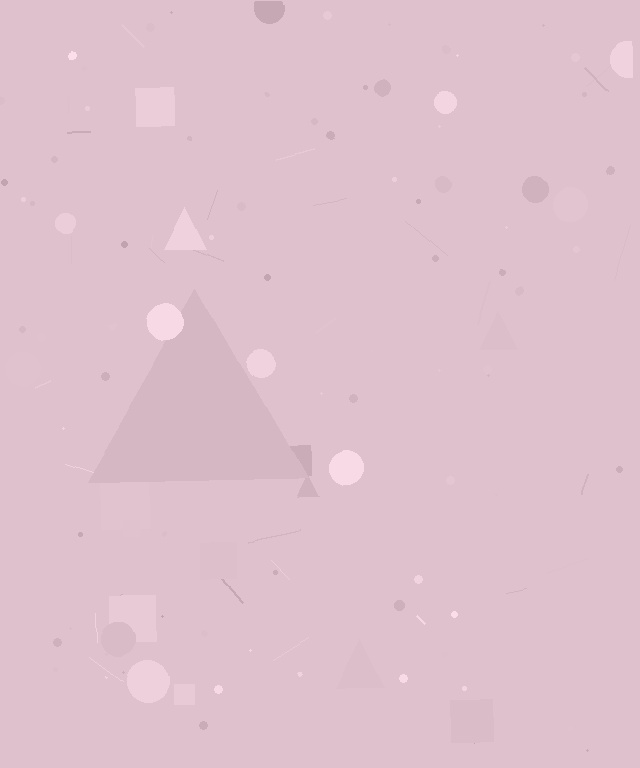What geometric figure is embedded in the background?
A triangle is embedded in the background.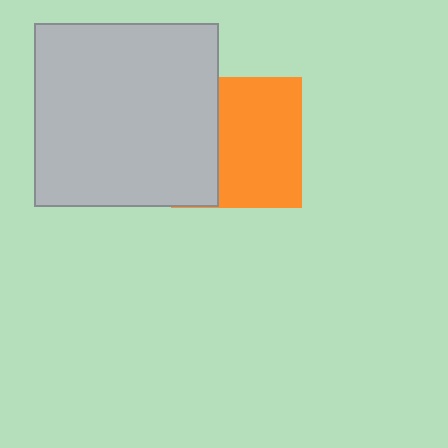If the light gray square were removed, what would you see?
You would see the complete orange square.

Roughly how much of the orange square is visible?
About half of it is visible (roughly 63%).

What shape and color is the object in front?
The object in front is a light gray square.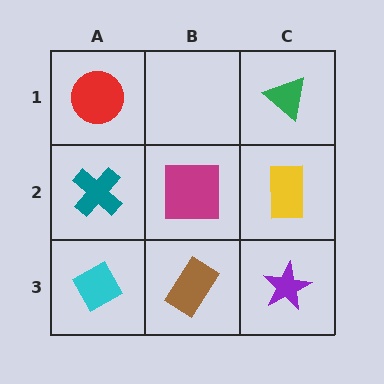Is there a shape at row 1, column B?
No, that cell is empty.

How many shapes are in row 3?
3 shapes.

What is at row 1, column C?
A green triangle.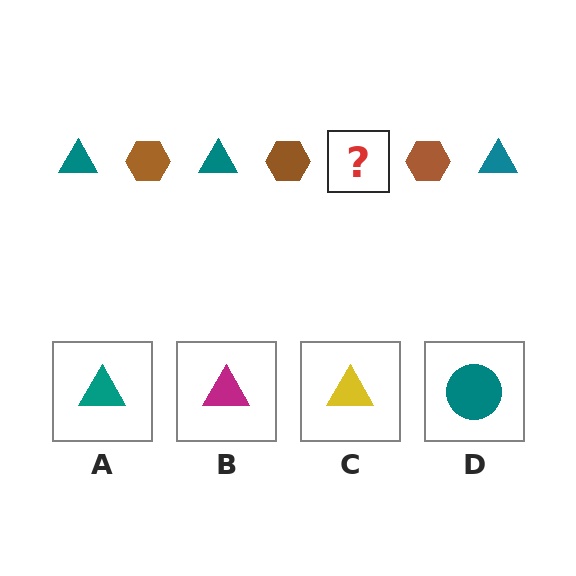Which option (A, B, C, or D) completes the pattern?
A.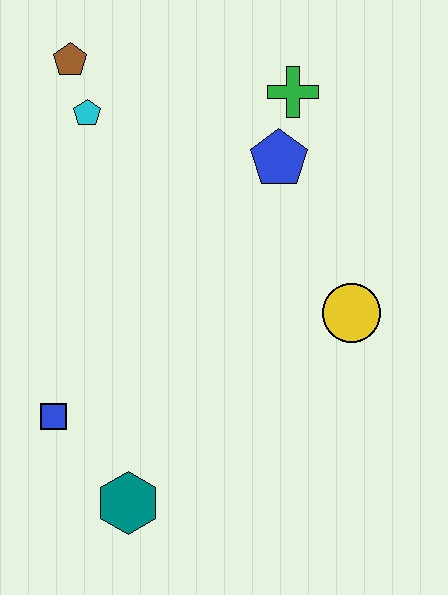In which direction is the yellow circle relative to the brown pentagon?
The yellow circle is to the right of the brown pentagon.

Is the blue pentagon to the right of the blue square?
Yes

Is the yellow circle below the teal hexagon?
No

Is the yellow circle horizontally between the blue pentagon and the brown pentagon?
No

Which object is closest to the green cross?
The blue pentagon is closest to the green cross.